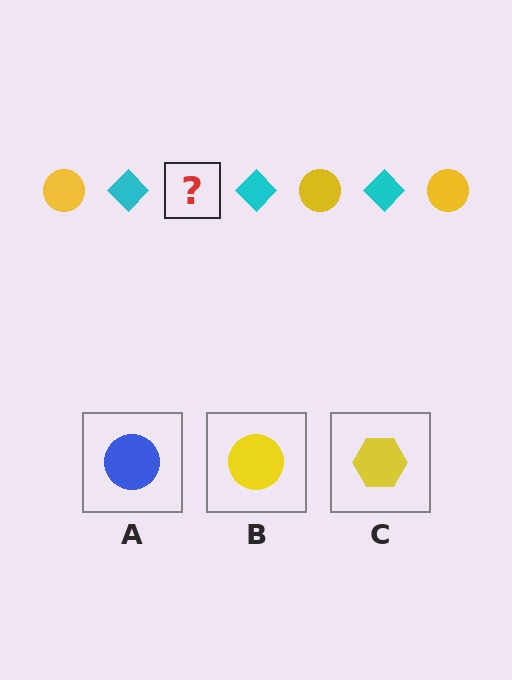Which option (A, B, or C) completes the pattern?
B.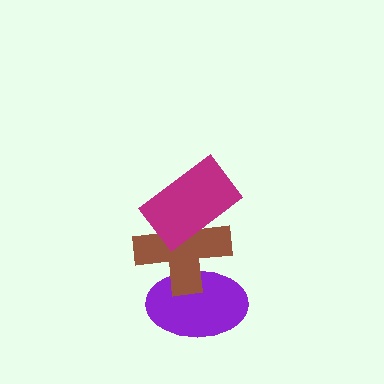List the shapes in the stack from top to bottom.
From top to bottom: the magenta rectangle, the brown cross, the purple ellipse.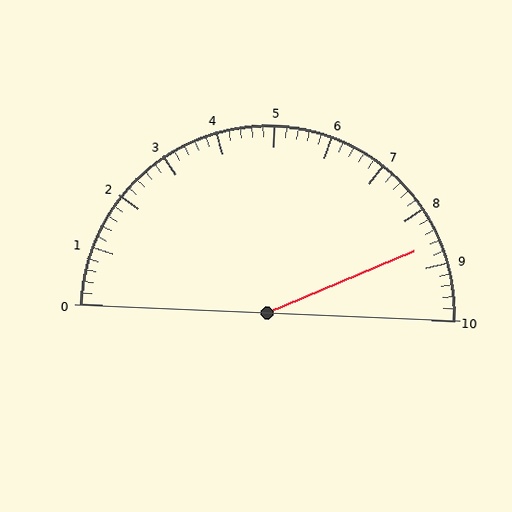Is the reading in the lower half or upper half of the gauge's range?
The reading is in the upper half of the range (0 to 10).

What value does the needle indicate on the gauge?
The needle indicates approximately 8.6.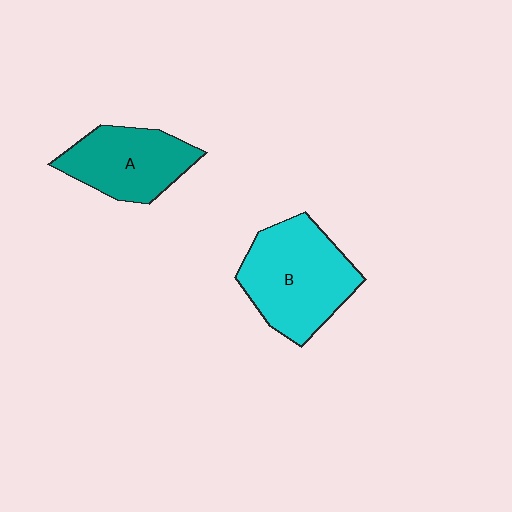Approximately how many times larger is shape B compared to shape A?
Approximately 1.3 times.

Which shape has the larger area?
Shape B (cyan).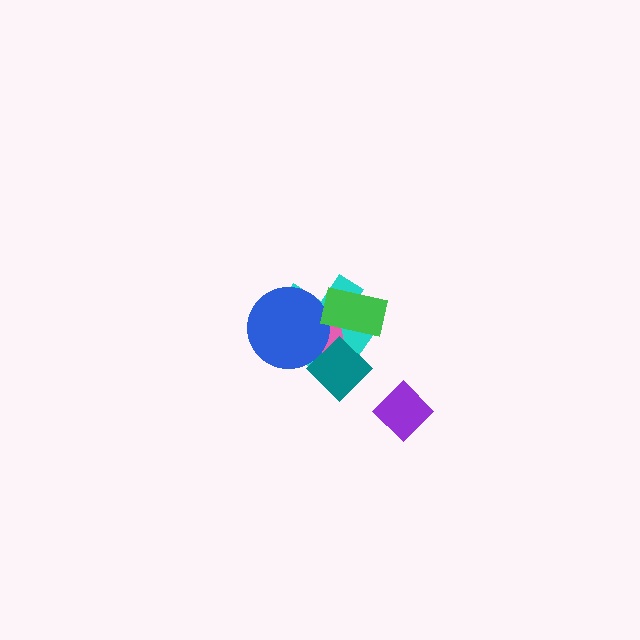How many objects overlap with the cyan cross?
4 objects overlap with the cyan cross.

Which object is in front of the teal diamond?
The blue circle is in front of the teal diamond.